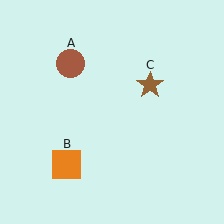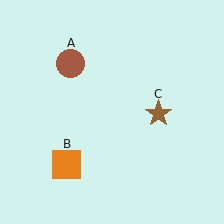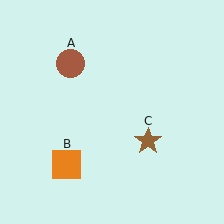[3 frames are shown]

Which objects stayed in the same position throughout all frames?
Brown circle (object A) and orange square (object B) remained stationary.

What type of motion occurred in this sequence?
The brown star (object C) rotated clockwise around the center of the scene.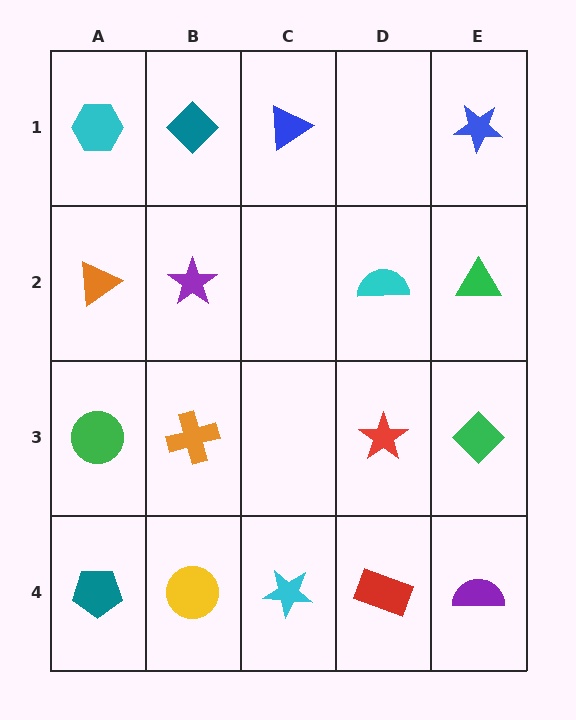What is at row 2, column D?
A cyan semicircle.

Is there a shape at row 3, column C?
No, that cell is empty.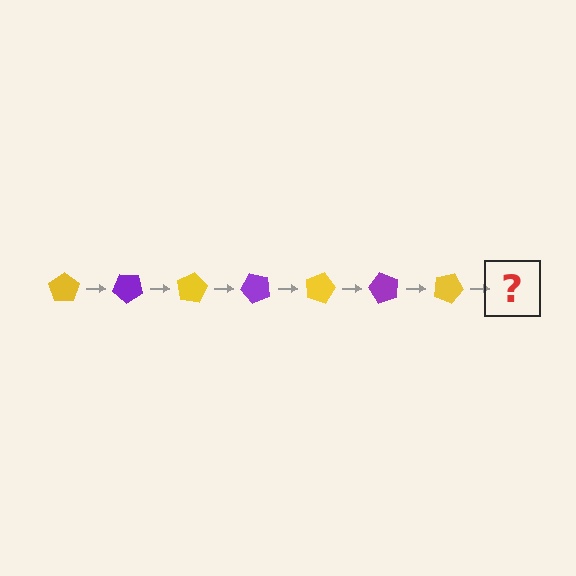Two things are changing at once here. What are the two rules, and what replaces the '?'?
The two rules are that it rotates 40 degrees each step and the color cycles through yellow and purple. The '?' should be a purple pentagon, rotated 280 degrees from the start.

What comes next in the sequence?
The next element should be a purple pentagon, rotated 280 degrees from the start.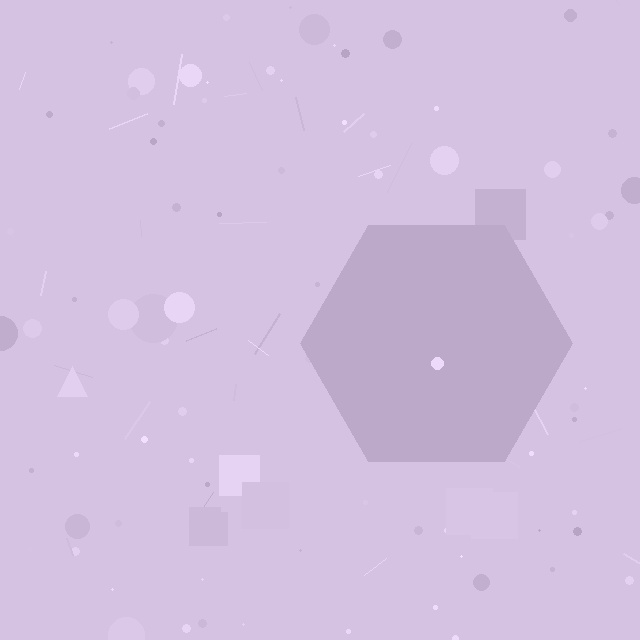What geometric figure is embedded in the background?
A hexagon is embedded in the background.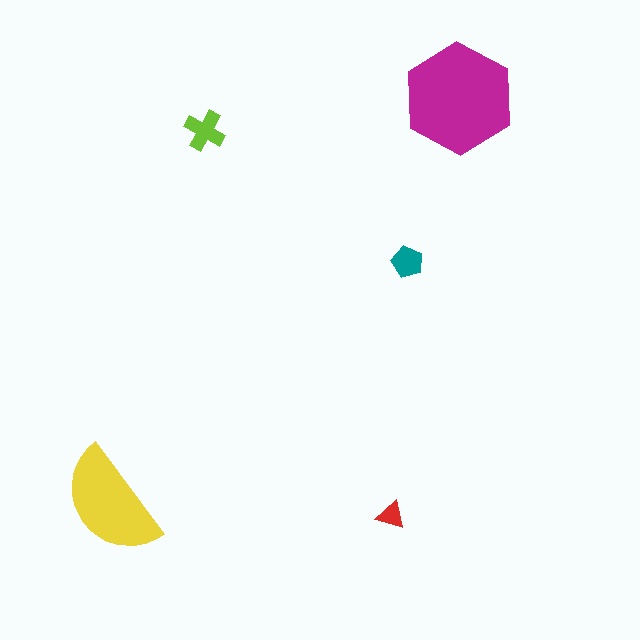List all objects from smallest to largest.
The red triangle, the teal pentagon, the lime cross, the yellow semicircle, the magenta hexagon.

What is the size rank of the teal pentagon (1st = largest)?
4th.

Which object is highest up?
The magenta hexagon is topmost.